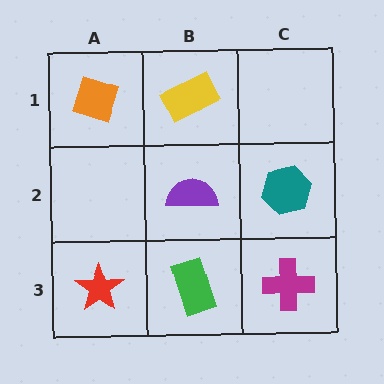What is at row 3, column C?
A magenta cross.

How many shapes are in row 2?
2 shapes.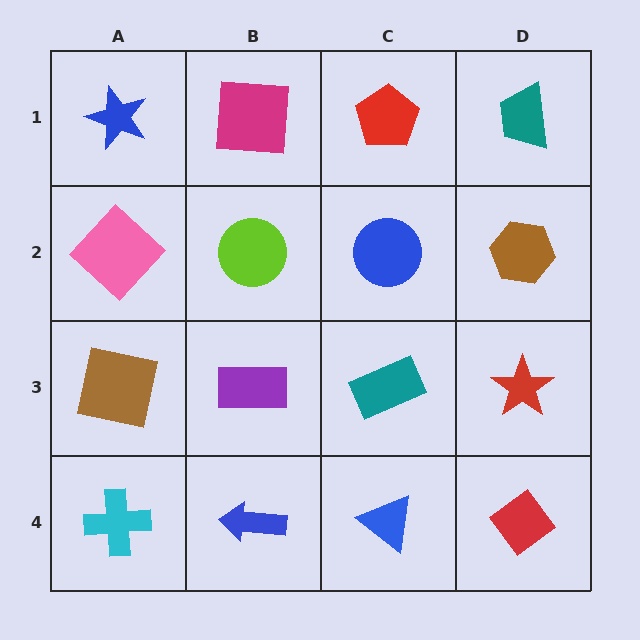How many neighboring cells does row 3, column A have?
3.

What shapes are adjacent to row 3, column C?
A blue circle (row 2, column C), a blue triangle (row 4, column C), a purple rectangle (row 3, column B), a red star (row 3, column D).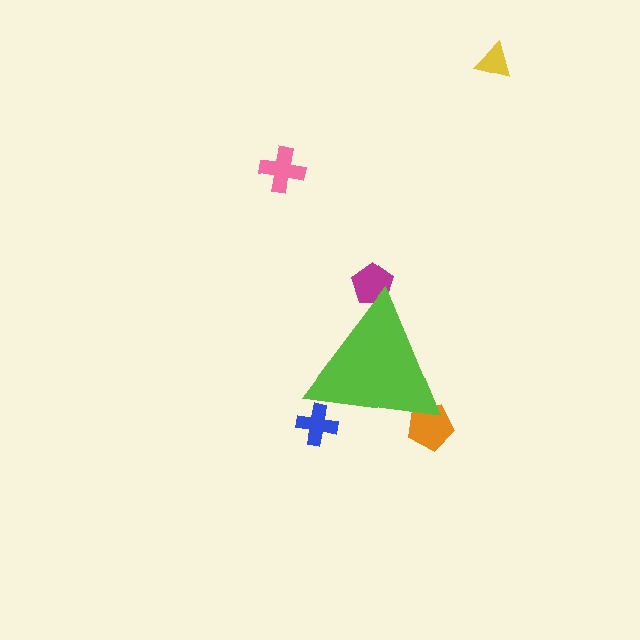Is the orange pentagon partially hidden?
Yes, the orange pentagon is partially hidden behind the lime triangle.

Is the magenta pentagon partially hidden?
Yes, the magenta pentagon is partially hidden behind the lime triangle.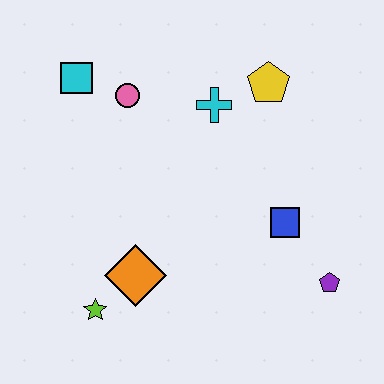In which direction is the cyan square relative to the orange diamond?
The cyan square is above the orange diamond.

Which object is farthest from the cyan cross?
The lime star is farthest from the cyan cross.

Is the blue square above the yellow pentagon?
No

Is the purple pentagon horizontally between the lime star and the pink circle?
No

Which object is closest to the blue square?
The purple pentagon is closest to the blue square.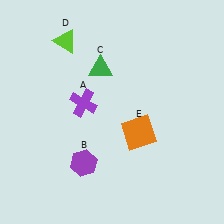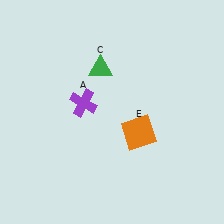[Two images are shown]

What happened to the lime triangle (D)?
The lime triangle (D) was removed in Image 2. It was in the top-left area of Image 1.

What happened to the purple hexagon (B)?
The purple hexagon (B) was removed in Image 2. It was in the bottom-left area of Image 1.